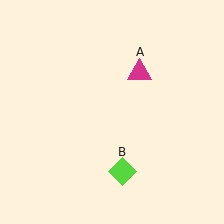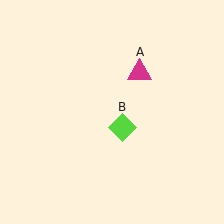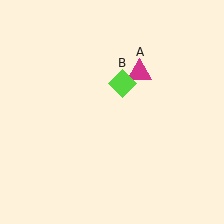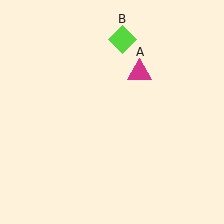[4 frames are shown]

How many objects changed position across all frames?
1 object changed position: lime diamond (object B).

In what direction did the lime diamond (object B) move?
The lime diamond (object B) moved up.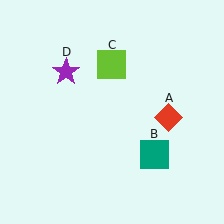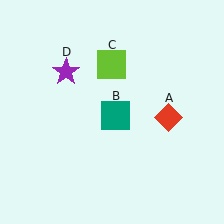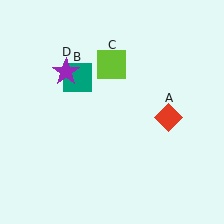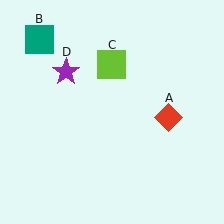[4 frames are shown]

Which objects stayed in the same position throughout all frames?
Red diamond (object A) and lime square (object C) and purple star (object D) remained stationary.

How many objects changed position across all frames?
1 object changed position: teal square (object B).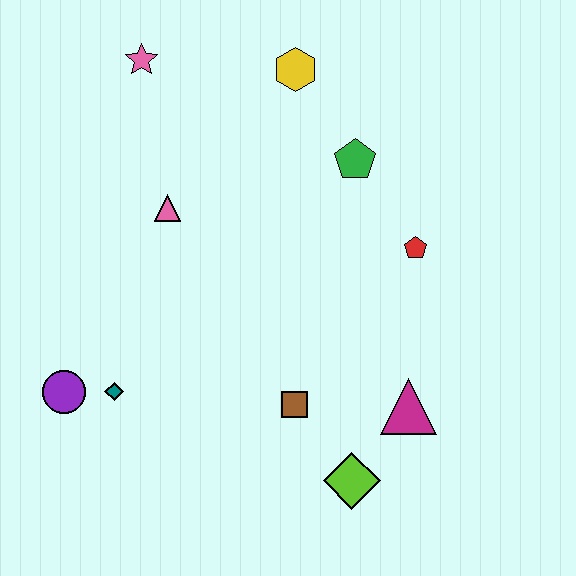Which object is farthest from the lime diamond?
The pink star is farthest from the lime diamond.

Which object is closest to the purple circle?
The teal diamond is closest to the purple circle.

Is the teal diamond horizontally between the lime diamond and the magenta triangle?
No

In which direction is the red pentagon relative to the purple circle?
The red pentagon is to the right of the purple circle.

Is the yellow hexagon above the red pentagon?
Yes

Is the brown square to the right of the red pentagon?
No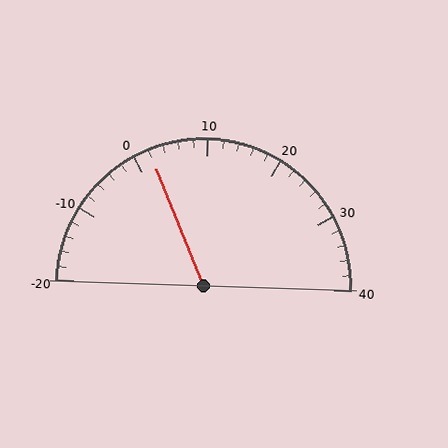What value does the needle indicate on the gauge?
The needle indicates approximately 2.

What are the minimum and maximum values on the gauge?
The gauge ranges from -20 to 40.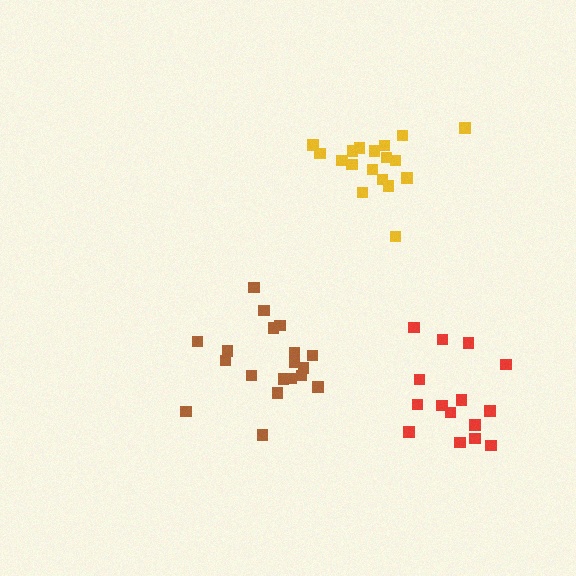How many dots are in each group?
Group 1: 18 dots, Group 2: 19 dots, Group 3: 15 dots (52 total).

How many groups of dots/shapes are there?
There are 3 groups.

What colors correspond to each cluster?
The clusters are colored: yellow, brown, red.